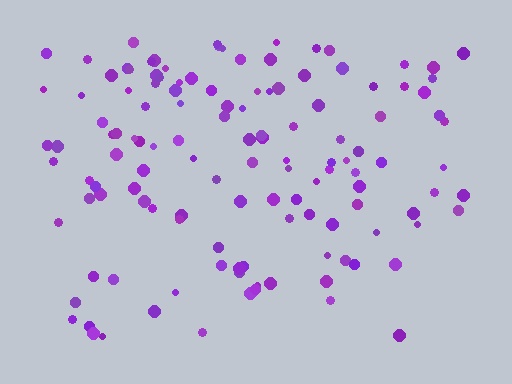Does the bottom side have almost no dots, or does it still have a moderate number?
Still a moderate number, just noticeably fewer than the top.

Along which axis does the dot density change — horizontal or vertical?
Vertical.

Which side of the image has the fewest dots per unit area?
The bottom.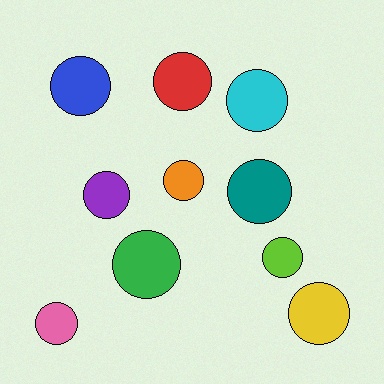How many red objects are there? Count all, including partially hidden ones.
There is 1 red object.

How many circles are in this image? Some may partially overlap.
There are 10 circles.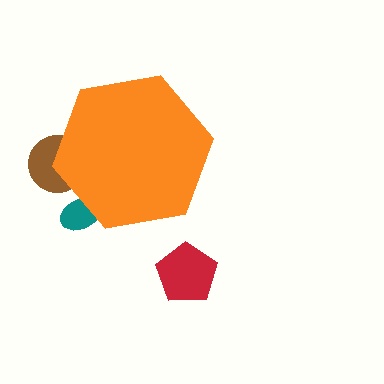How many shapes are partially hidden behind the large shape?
2 shapes are partially hidden.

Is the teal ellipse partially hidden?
Yes, the teal ellipse is partially hidden behind the orange hexagon.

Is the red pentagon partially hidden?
No, the red pentagon is fully visible.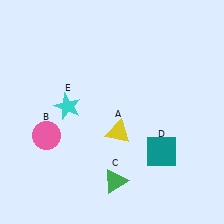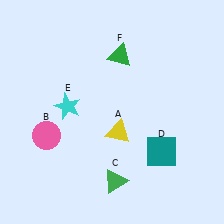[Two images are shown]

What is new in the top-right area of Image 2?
A green triangle (F) was added in the top-right area of Image 2.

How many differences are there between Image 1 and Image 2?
There is 1 difference between the two images.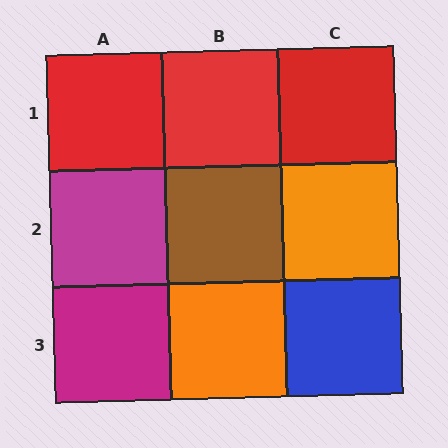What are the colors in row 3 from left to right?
Magenta, orange, blue.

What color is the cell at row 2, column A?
Magenta.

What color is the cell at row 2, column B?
Brown.